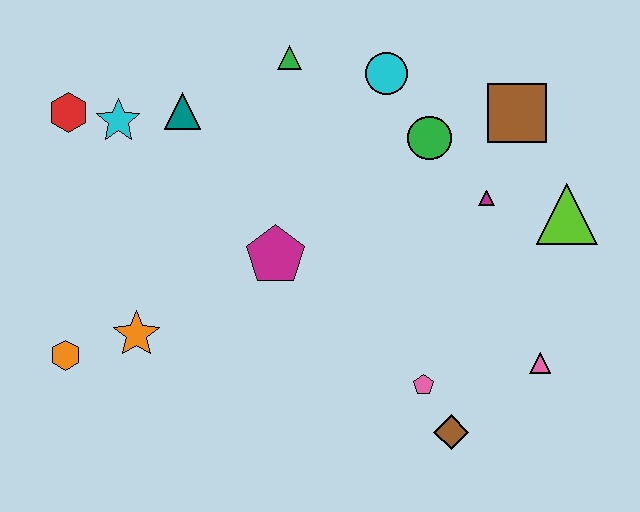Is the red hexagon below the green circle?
No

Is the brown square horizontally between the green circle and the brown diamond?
No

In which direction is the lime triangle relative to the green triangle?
The lime triangle is to the right of the green triangle.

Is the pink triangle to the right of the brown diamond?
Yes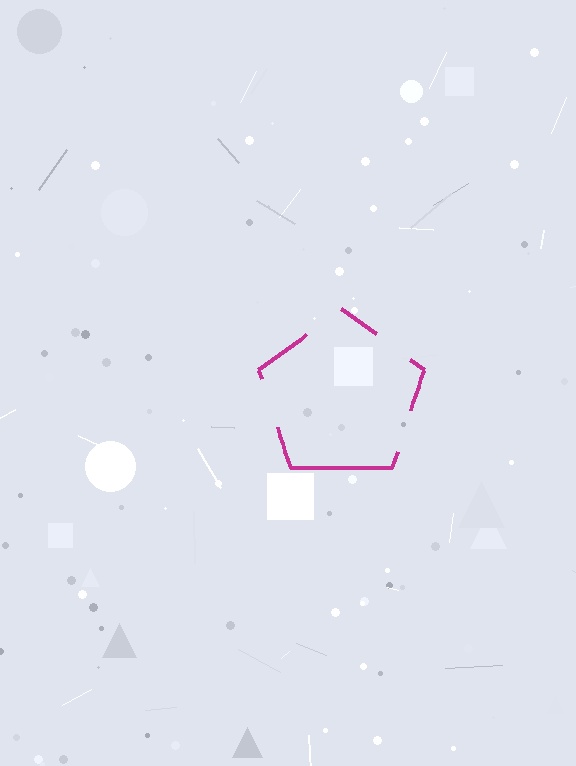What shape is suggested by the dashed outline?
The dashed outline suggests a pentagon.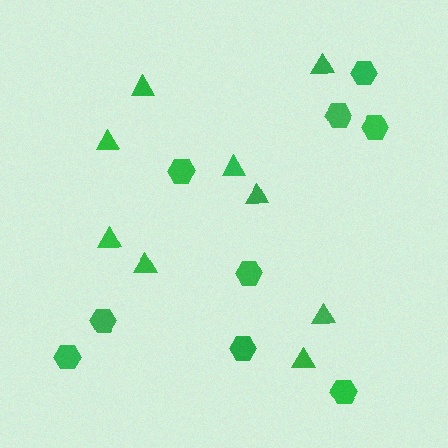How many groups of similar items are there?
There are 2 groups: one group of hexagons (9) and one group of triangles (9).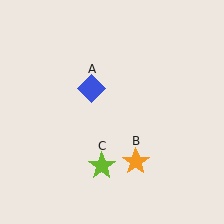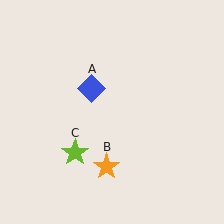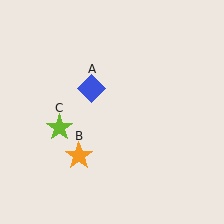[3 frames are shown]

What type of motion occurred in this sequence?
The orange star (object B), lime star (object C) rotated clockwise around the center of the scene.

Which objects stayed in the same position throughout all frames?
Blue diamond (object A) remained stationary.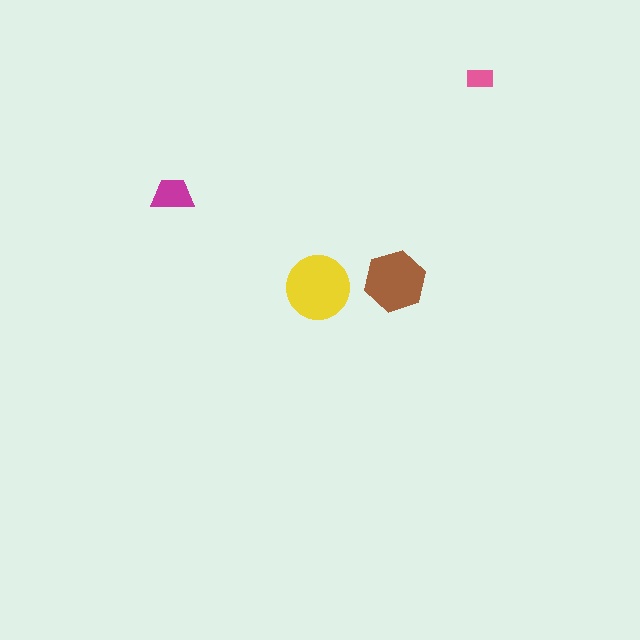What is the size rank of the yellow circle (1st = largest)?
1st.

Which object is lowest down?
The yellow circle is bottommost.